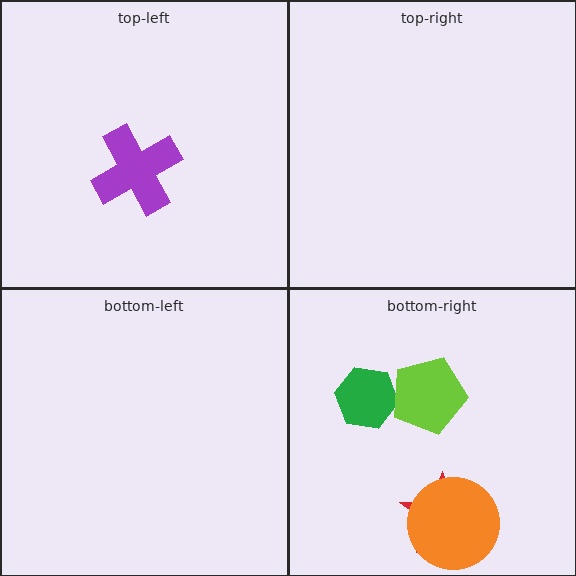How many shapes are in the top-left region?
1.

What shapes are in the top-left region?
The purple cross.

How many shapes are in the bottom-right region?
4.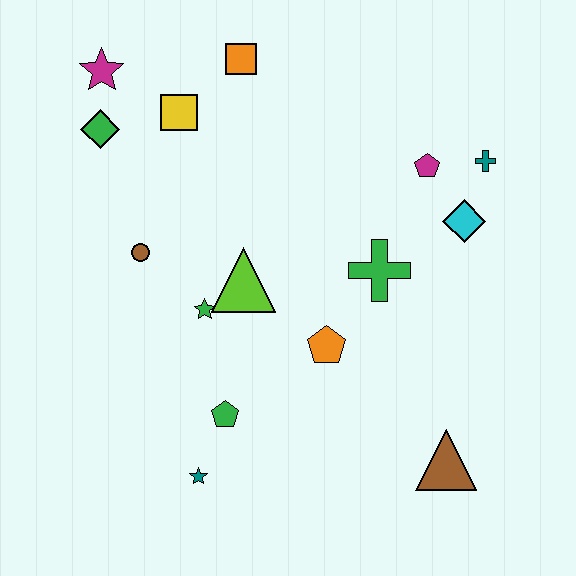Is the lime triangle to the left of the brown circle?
No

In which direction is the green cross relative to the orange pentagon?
The green cross is above the orange pentagon.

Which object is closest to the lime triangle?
The green star is closest to the lime triangle.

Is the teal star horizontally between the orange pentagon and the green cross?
No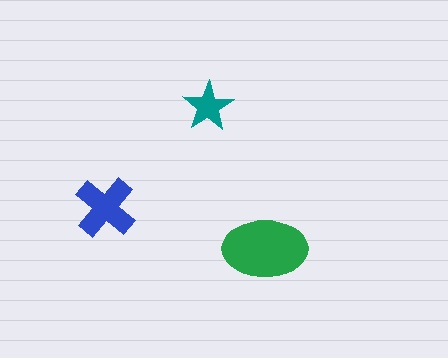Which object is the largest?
The green ellipse.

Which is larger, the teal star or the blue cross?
The blue cross.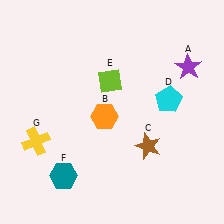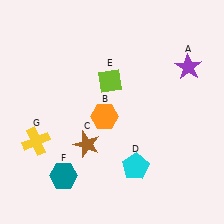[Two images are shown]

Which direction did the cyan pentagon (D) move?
The cyan pentagon (D) moved down.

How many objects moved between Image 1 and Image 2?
2 objects moved between the two images.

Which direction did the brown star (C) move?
The brown star (C) moved left.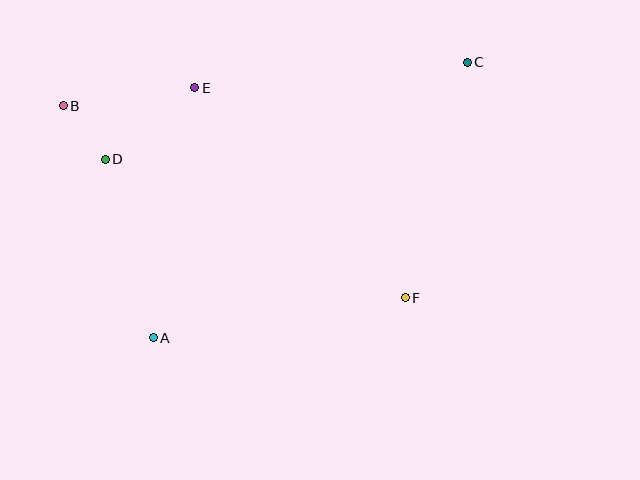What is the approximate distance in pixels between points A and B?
The distance between A and B is approximately 249 pixels.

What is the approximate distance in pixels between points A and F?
The distance between A and F is approximately 255 pixels.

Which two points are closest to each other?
Points B and D are closest to each other.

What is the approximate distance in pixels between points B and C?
The distance between B and C is approximately 406 pixels.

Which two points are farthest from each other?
Points A and C are farthest from each other.